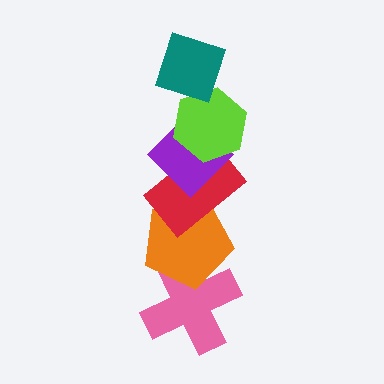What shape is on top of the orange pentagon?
The red rectangle is on top of the orange pentagon.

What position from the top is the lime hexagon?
The lime hexagon is 2nd from the top.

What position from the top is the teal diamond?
The teal diamond is 1st from the top.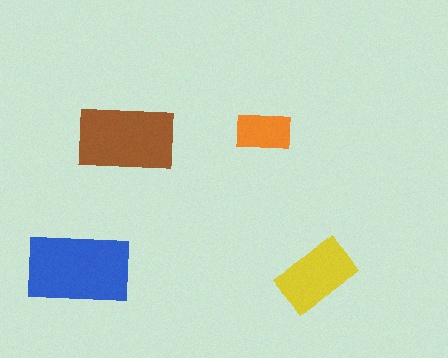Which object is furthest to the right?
The yellow rectangle is rightmost.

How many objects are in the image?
There are 4 objects in the image.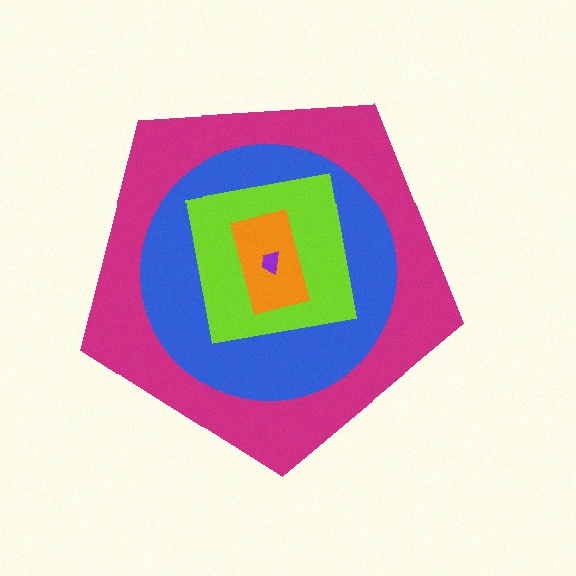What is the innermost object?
The purple trapezoid.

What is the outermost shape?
The magenta pentagon.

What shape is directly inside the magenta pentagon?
The blue circle.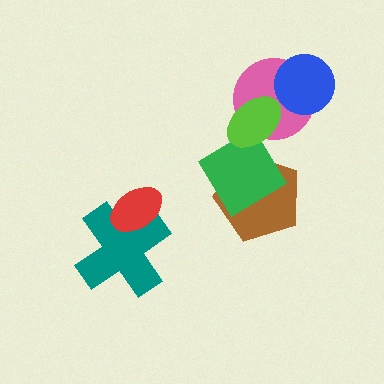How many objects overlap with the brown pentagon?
1 object overlaps with the brown pentagon.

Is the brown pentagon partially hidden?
Yes, it is partially covered by another shape.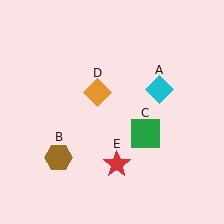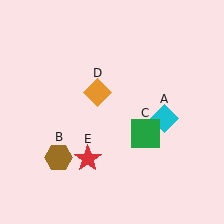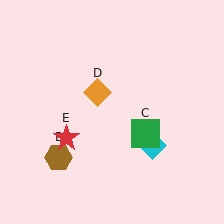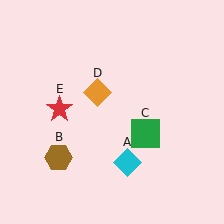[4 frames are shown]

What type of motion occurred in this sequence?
The cyan diamond (object A), red star (object E) rotated clockwise around the center of the scene.